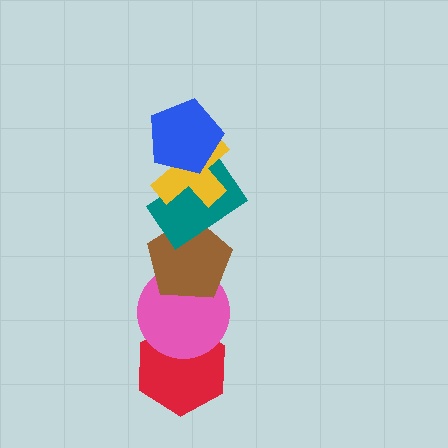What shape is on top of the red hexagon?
The pink circle is on top of the red hexagon.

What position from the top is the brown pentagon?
The brown pentagon is 4th from the top.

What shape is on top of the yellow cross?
The blue pentagon is on top of the yellow cross.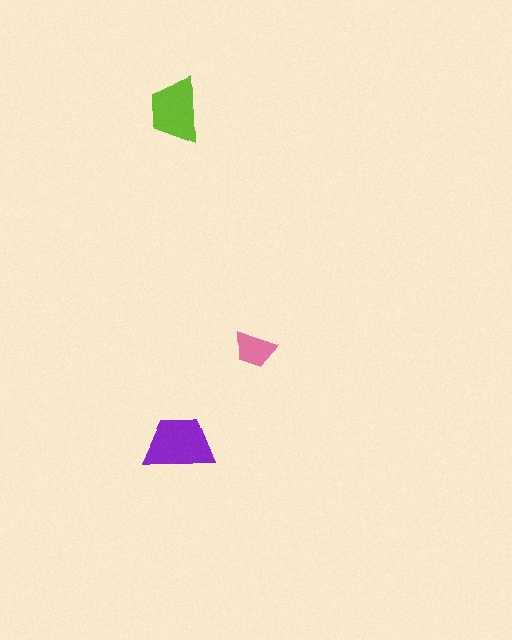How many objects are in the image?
There are 3 objects in the image.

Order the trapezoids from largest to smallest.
the purple one, the lime one, the pink one.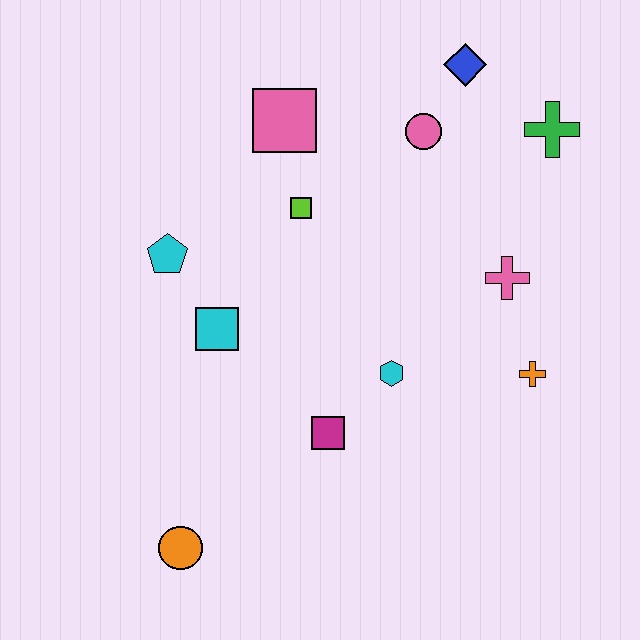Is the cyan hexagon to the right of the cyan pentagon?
Yes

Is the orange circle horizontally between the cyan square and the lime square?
No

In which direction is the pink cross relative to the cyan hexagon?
The pink cross is to the right of the cyan hexagon.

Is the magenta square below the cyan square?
Yes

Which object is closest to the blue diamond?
The pink circle is closest to the blue diamond.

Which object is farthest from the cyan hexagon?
The blue diamond is farthest from the cyan hexagon.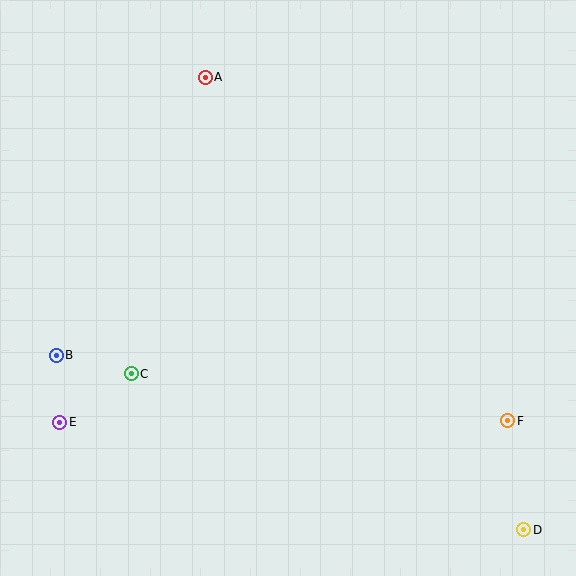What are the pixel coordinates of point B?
Point B is at (56, 355).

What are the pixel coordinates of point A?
Point A is at (205, 77).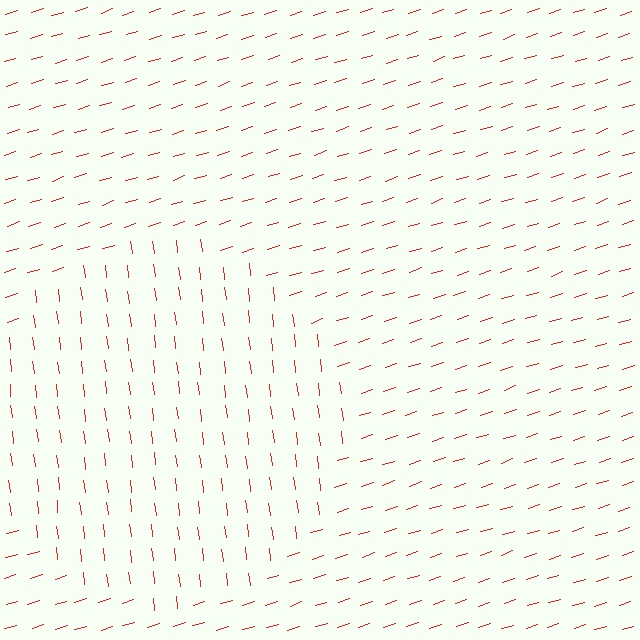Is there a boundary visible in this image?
Yes, there is a texture boundary formed by a change in line orientation.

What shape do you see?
I see a circle.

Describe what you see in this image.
The image is filled with small red line segments. A circle region in the image has lines oriented differently from the surrounding lines, creating a visible texture boundary.